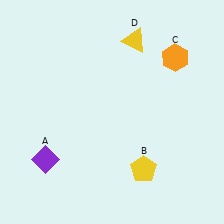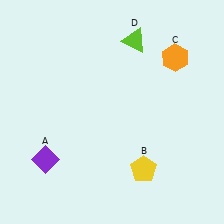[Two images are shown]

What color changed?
The triangle (D) changed from yellow in Image 1 to lime in Image 2.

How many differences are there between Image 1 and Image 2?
There is 1 difference between the two images.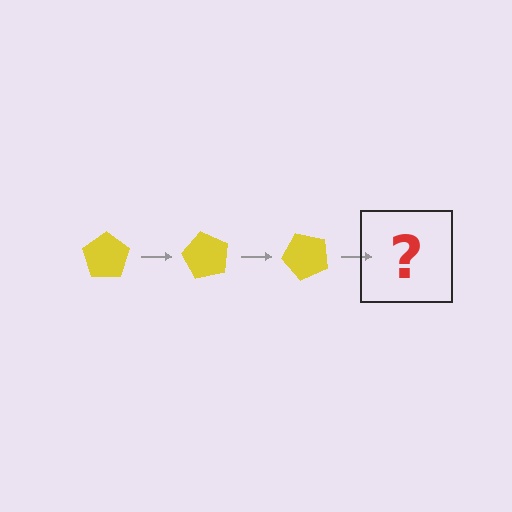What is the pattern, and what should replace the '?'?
The pattern is that the pentagon rotates 60 degrees each step. The '?' should be a yellow pentagon rotated 180 degrees.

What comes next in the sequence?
The next element should be a yellow pentagon rotated 180 degrees.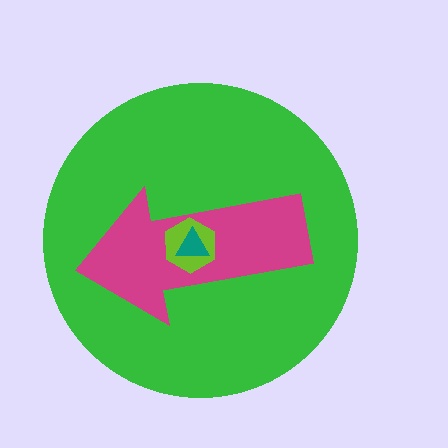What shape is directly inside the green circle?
The magenta arrow.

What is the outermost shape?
The green circle.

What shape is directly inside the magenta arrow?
The lime hexagon.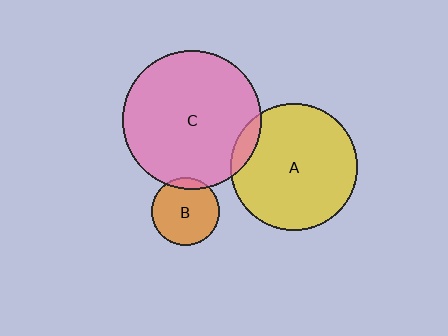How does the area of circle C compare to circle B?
Approximately 4.3 times.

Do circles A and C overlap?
Yes.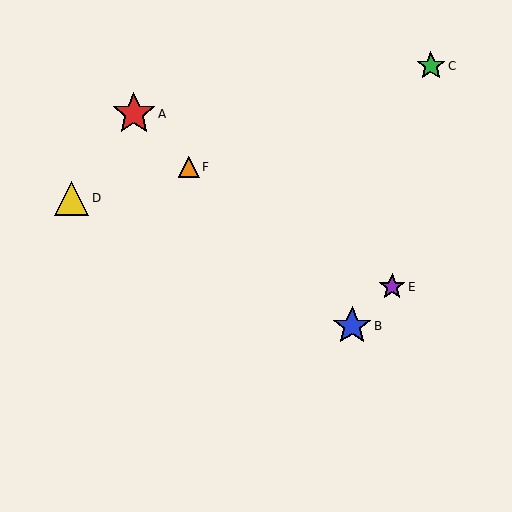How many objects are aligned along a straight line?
3 objects (A, B, F) are aligned along a straight line.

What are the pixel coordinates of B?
Object B is at (352, 326).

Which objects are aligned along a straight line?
Objects A, B, F are aligned along a straight line.